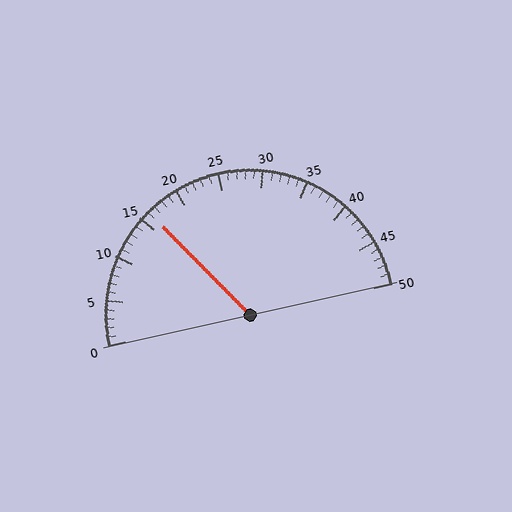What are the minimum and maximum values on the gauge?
The gauge ranges from 0 to 50.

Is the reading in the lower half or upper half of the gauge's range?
The reading is in the lower half of the range (0 to 50).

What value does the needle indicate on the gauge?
The needle indicates approximately 16.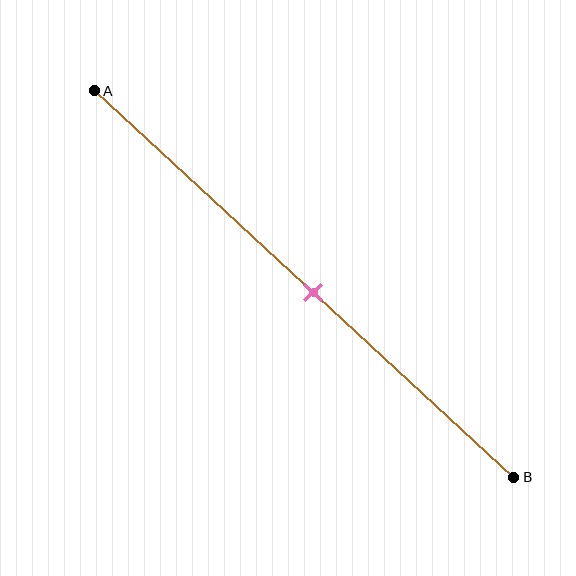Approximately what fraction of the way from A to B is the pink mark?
The pink mark is approximately 50% of the way from A to B.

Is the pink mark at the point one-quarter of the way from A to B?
No, the mark is at about 50% from A, not at the 25% one-quarter point.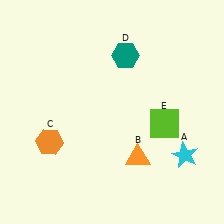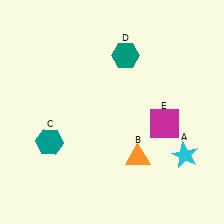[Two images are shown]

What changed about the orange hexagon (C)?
In Image 1, C is orange. In Image 2, it changed to teal.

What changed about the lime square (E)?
In Image 1, E is lime. In Image 2, it changed to magenta.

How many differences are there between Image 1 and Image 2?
There are 2 differences between the two images.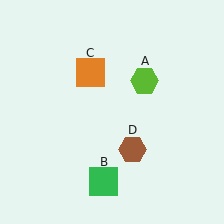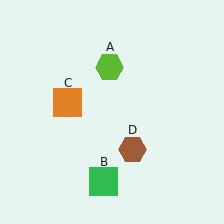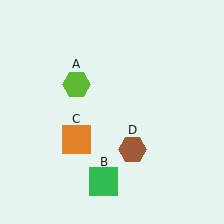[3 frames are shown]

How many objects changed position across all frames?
2 objects changed position: lime hexagon (object A), orange square (object C).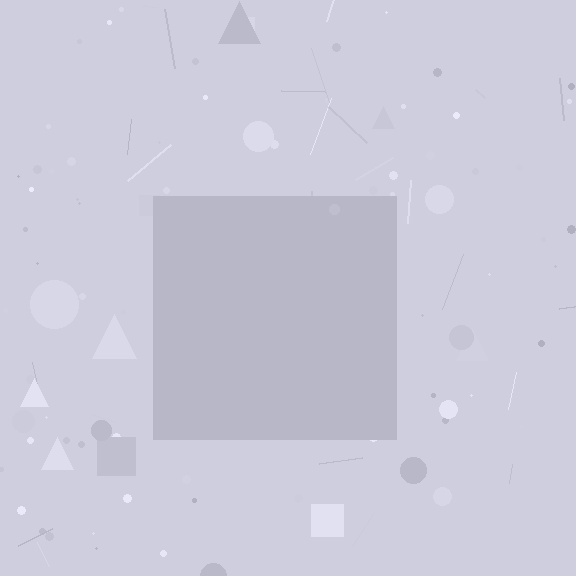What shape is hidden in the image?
A square is hidden in the image.